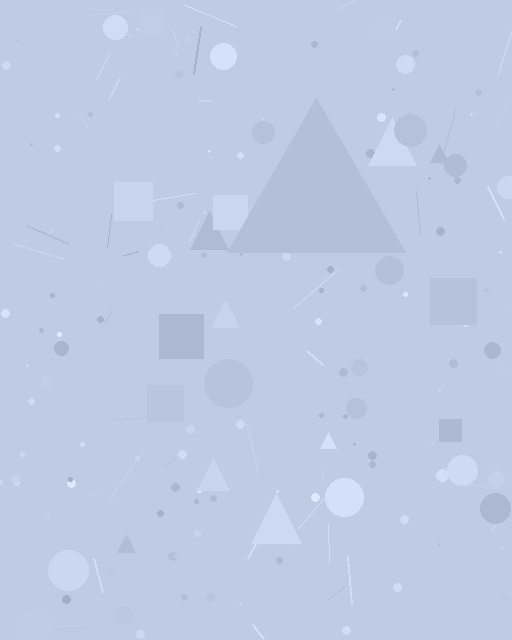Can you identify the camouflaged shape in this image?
The camouflaged shape is a triangle.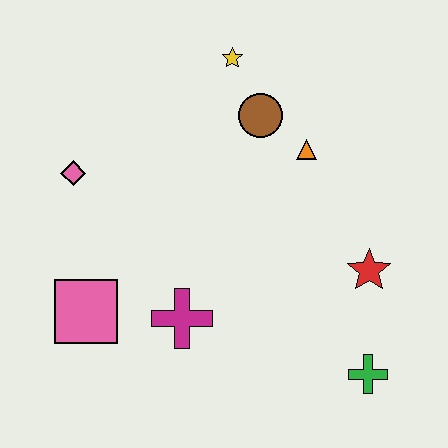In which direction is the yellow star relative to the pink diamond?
The yellow star is to the right of the pink diamond.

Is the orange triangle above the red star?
Yes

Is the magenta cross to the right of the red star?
No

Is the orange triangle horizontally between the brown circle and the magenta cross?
No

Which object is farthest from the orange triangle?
The pink square is farthest from the orange triangle.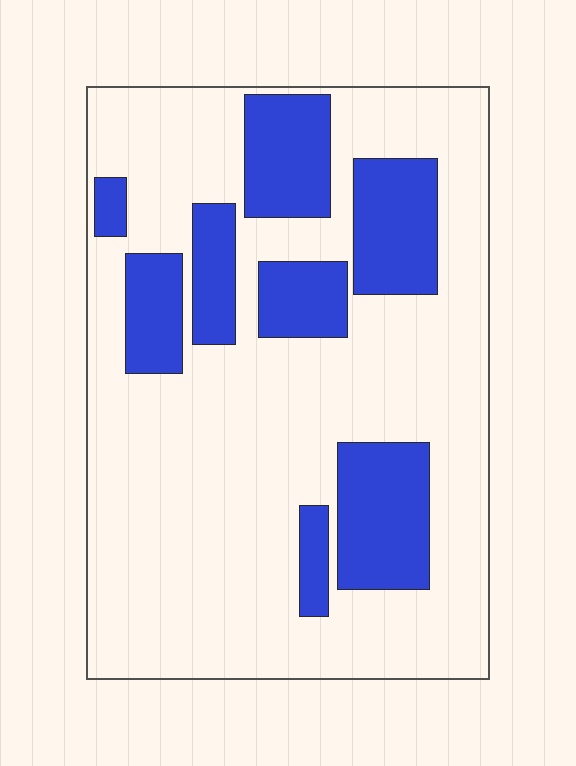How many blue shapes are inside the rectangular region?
8.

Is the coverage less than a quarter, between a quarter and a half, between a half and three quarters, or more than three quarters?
Between a quarter and a half.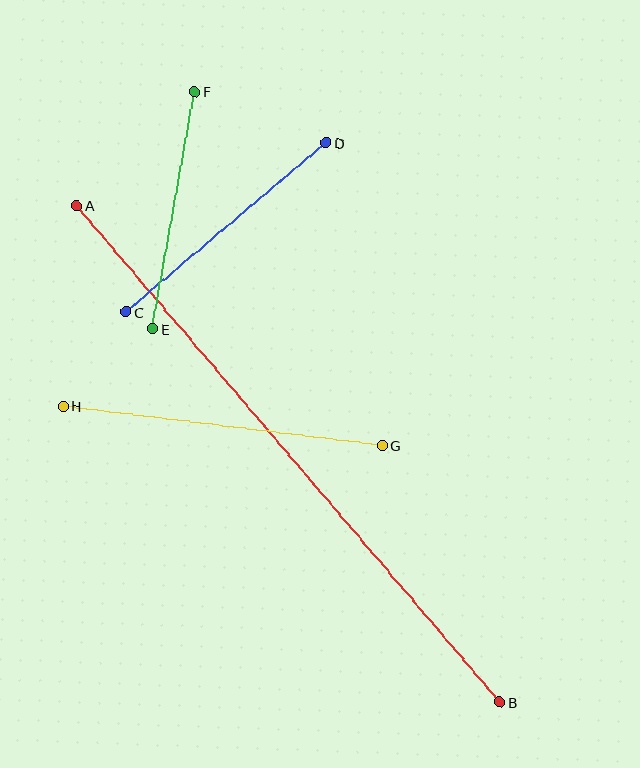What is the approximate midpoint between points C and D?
The midpoint is at approximately (226, 227) pixels.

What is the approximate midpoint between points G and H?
The midpoint is at approximately (223, 426) pixels.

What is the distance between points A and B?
The distance is approximately 652 pixels.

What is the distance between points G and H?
The distance is approximately 321 pixels.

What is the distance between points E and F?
The distance is approximately 241 pixels.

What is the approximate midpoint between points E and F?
The midpoint is at approximately (174, 210) pixels.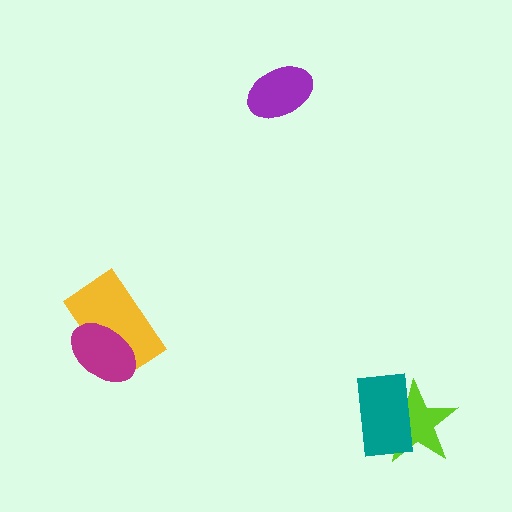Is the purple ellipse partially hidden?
No, no other shape covers it.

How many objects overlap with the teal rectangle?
1 object overlaps with the teal rectangle.